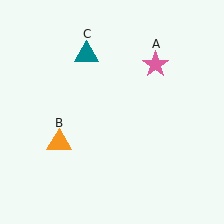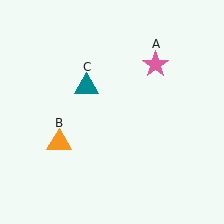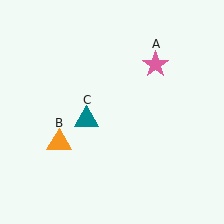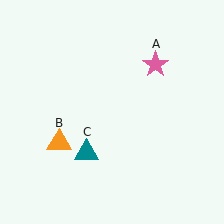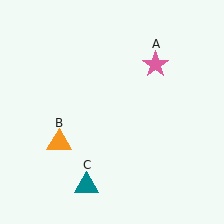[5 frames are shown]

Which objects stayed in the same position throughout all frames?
Pink star (object A) and orange triangle (object B) remained stationary.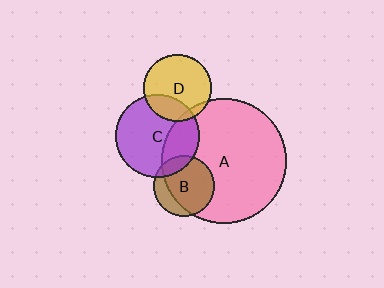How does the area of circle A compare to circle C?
Approximately 2.2 times.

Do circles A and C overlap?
Yes.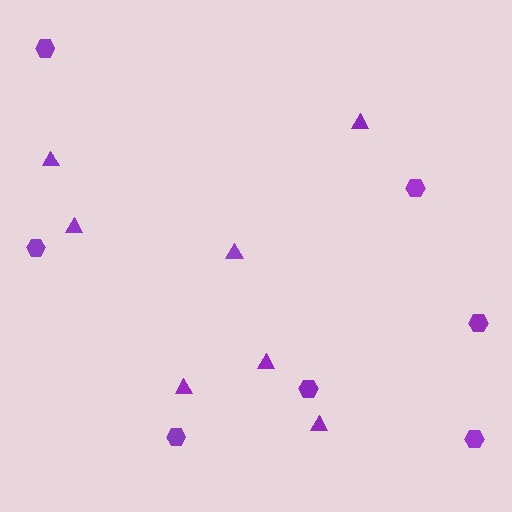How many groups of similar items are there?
There are 2 groups: one group of hexagons (7) and one group of triangles (7).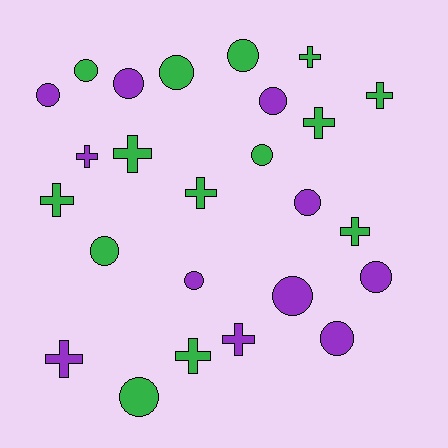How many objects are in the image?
There are 25 objects.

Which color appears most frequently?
Green, with 14 objects.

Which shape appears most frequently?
Circle, with 14 objects.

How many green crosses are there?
There are 8 green crosses.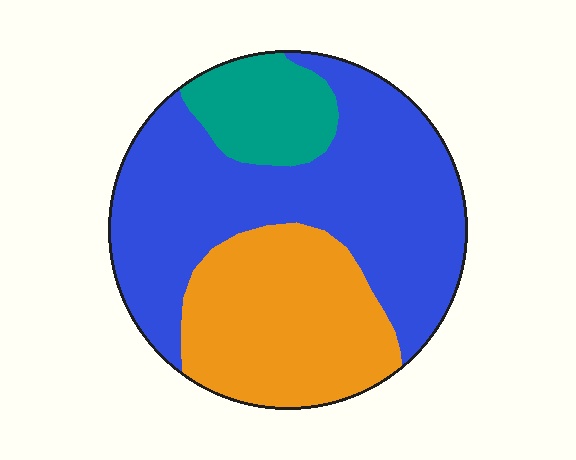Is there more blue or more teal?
Blue.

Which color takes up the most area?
Blue, at roughly 55%.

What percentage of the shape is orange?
Orange covers roughly 30% of the shape.